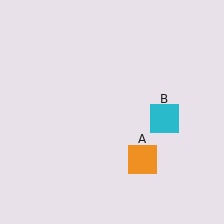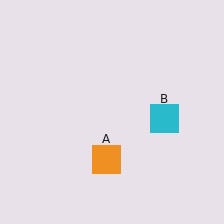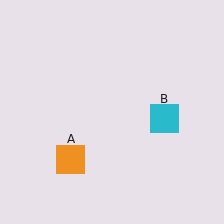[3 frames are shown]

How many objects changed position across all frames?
1 object changed position: orange square (object A).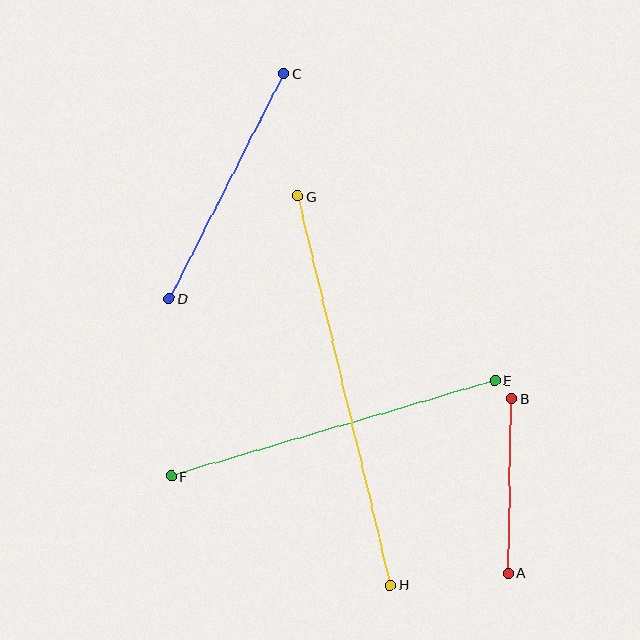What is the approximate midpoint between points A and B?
The midpoint is at approximately (510, 486) pixels.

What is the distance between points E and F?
The distance is approximately 337 pixels.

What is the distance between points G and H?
The distance is approximately 400 pixels.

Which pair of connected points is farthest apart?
Points G and H are farthest apart.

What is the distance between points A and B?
The distance is approximately 174 pixels.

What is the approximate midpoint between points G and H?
The midpoint is at approximately (344, 390) pixels.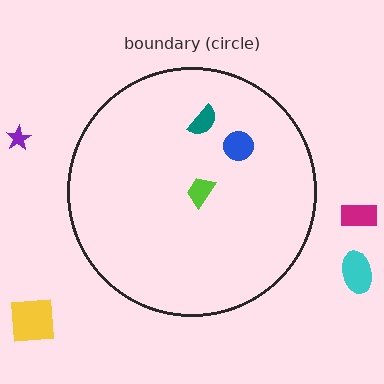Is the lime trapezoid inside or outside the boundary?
Inside.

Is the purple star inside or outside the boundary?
Outside.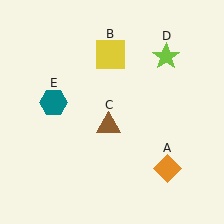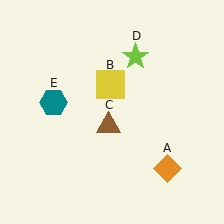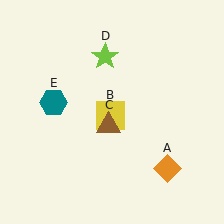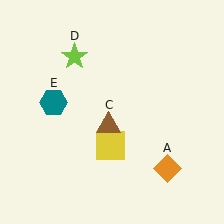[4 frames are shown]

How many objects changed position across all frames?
2 objects changed position: yellow square (object B), lime star (object D).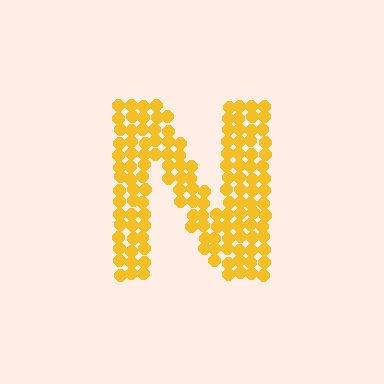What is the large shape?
The large shape is the letter N.